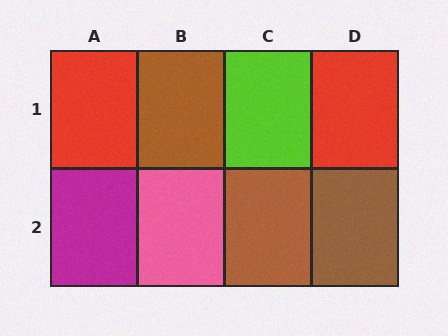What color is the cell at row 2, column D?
Brown.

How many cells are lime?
1 cell is lime.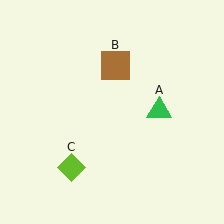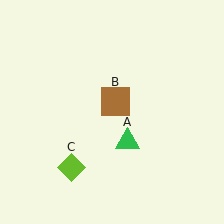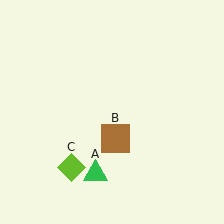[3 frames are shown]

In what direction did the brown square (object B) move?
The brown square (object B) moved down.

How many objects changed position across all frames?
2 objects changed position: green triangle (object A), brown square (object B).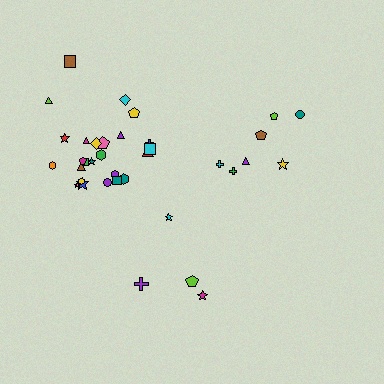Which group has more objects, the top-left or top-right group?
The top-left group.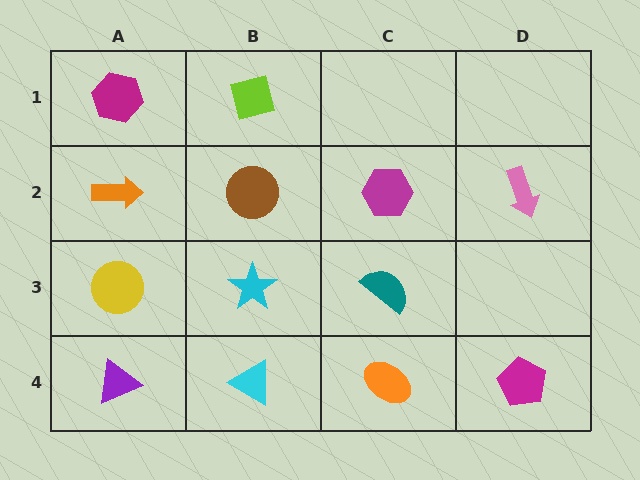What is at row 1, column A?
A magenta hexagon.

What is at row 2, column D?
A pink arrow.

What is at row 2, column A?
An orange arrow.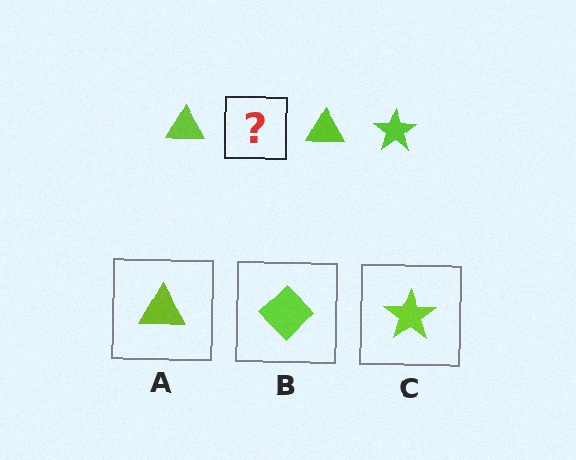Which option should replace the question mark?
Option C.